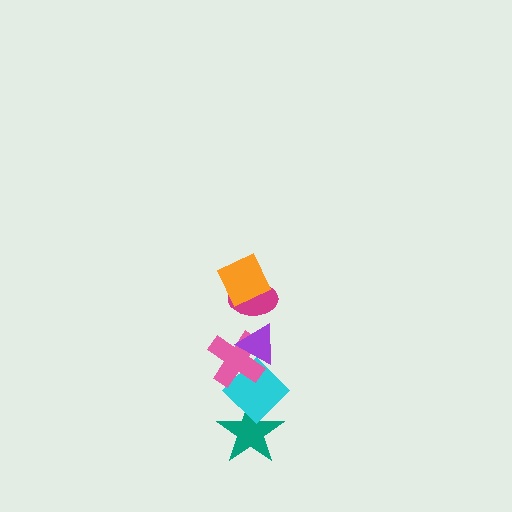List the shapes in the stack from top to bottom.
From top to bottom: the orange square, the magenta ellipse, the purple triangle, the pink cross, the cyan diamond, the teal star.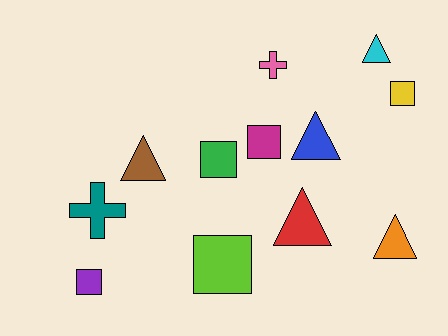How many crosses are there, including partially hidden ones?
There are 2 crosses.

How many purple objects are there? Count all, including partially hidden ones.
There is 1 purple object.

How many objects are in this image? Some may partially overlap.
There are 12 objects.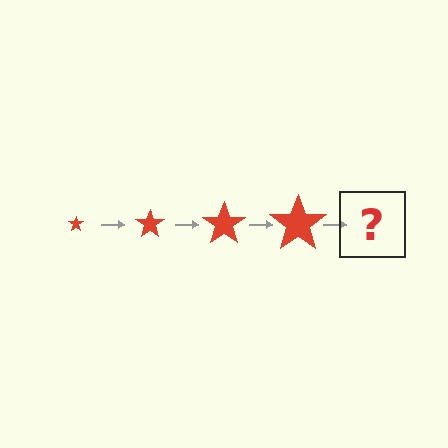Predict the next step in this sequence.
The next step is a red star, larger than the previous one.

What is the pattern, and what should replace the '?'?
The pattern is that the star gets progressively larger each step. The '?' should be a red star, larger than the previous one.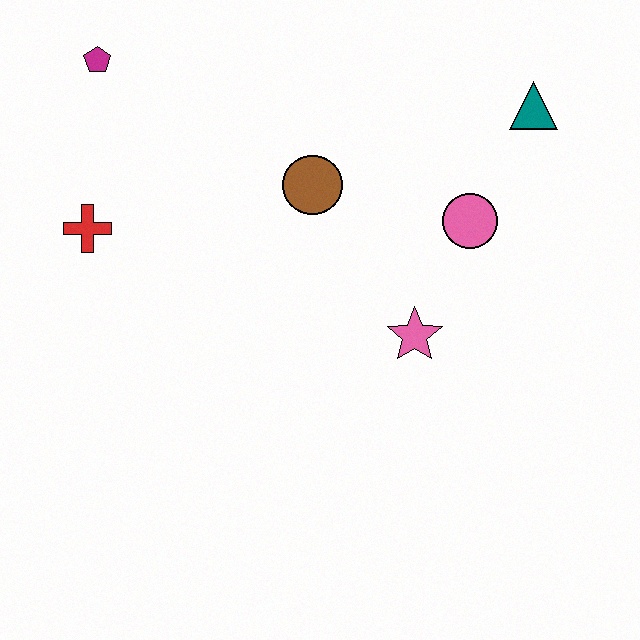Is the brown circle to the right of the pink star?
No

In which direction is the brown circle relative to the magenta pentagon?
The brown circle is to the right of the magenta pentagon.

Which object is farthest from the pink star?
The magenta pentagon is farthest from the pink star.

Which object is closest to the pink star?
The pink circle is closest to the pink star.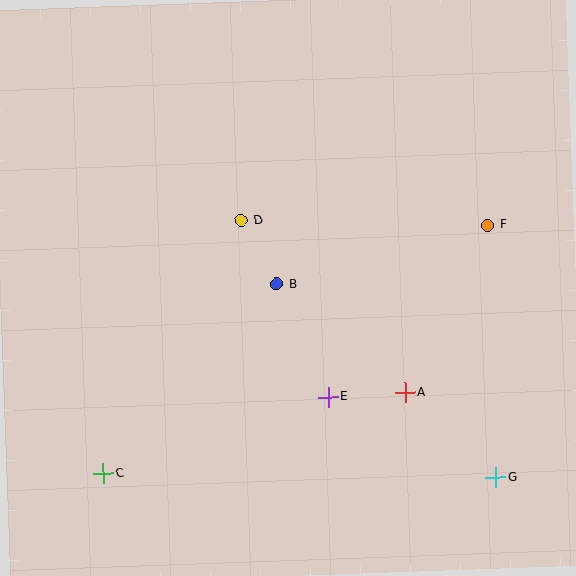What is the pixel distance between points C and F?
The distance between C and F is 458 pixels.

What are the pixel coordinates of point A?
Point A is at (405, 393).